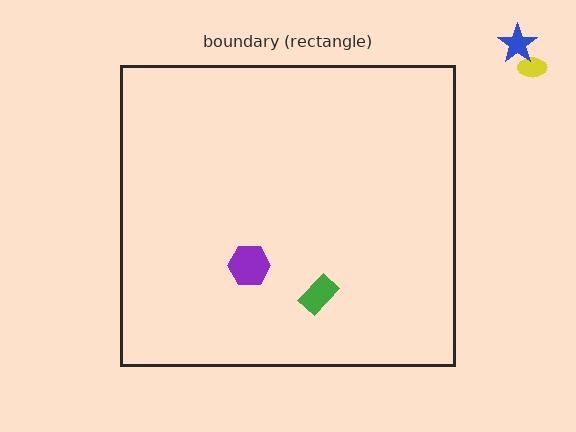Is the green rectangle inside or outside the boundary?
Inside.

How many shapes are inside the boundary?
2 inside, 2 outside.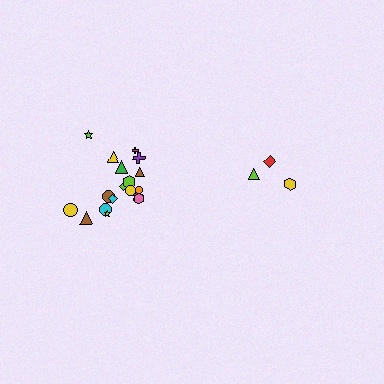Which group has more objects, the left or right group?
The left group.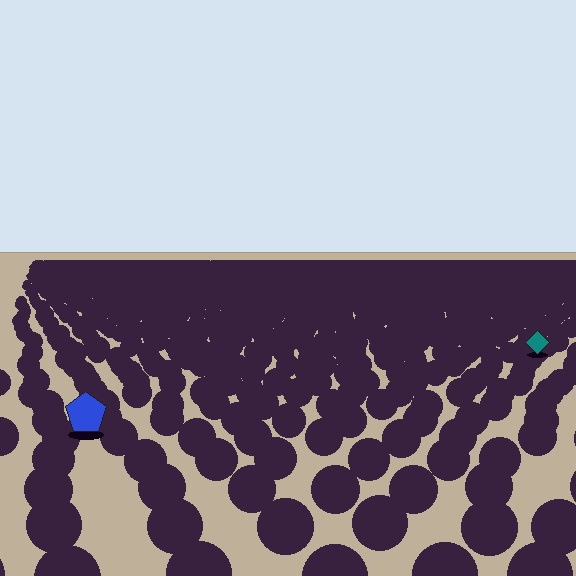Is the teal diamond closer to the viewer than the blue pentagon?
No. The blue pentagon is closer — you can tell from the texture gradient: the ground texture is coarser near it.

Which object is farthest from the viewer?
The teal diamond is farthest from the viewer. It appears smaller and the ground texture around it is denser.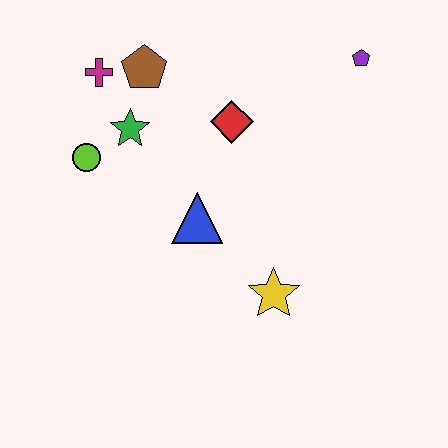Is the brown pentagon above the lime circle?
Yes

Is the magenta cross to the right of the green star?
No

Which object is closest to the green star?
The lime circle is closest to the green star.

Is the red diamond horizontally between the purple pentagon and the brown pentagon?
Yes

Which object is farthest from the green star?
The purple pentagon is farthest from the green star.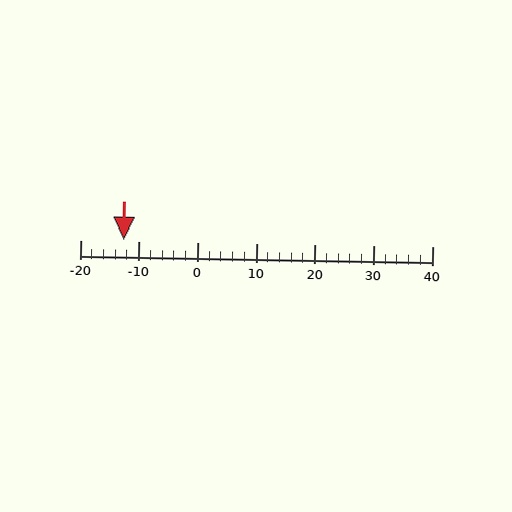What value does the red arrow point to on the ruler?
The red arrow points to approximately -13.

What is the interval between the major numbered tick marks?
The major tick marks are spaced 10 units apart.